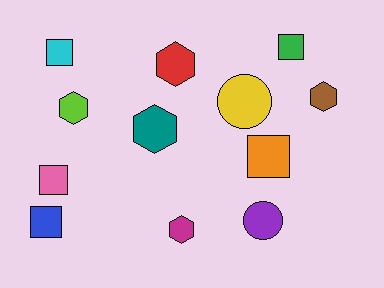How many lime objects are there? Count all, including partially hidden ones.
There is 1 lime object.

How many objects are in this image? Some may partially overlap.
There are 12 objects.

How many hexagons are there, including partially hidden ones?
There are 5 hexagons.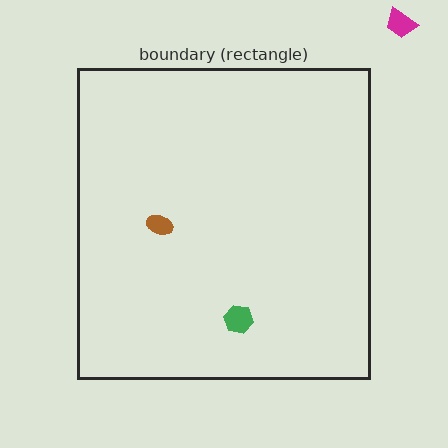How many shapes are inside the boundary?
2 inside, 1 outside.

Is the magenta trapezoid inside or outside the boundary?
Outside.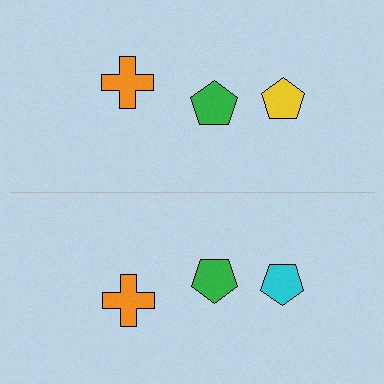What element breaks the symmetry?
The cyan pentagon on the bottom side breaks the symmetry — its mirror counterpart is yellow.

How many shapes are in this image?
There are 6 shapes in this image.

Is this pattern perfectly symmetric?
No, the pattern is not perfectly symmetric. The cyan pentagon on the bottom side breaks the symmetry — its mirror counterpart is yellow.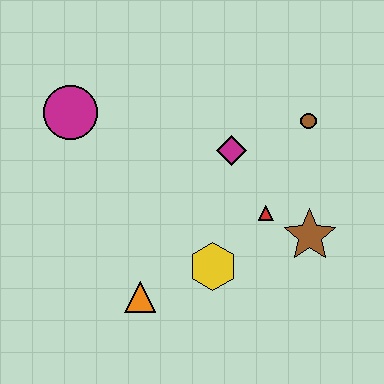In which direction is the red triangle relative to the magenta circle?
The red triangle is to the right of the magenta circle.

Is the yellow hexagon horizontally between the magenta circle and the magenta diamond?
Yes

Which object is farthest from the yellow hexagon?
The magenta circle is farthest from the yellow hexagon.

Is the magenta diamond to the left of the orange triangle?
No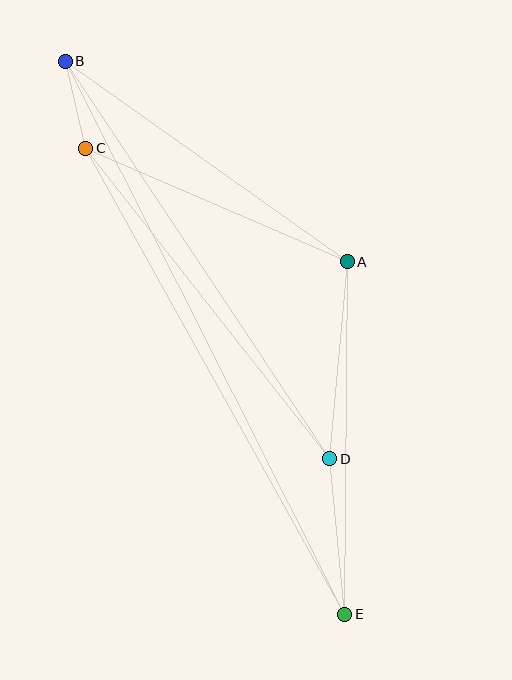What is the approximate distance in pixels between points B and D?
The distance between B and D is approximately 477 pixels.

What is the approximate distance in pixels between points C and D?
The distance between C and D is approximately 395 pixels.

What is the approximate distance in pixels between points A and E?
The distance between A and E is approximately 352 pixels.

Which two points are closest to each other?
Points B and C are closest to each other.